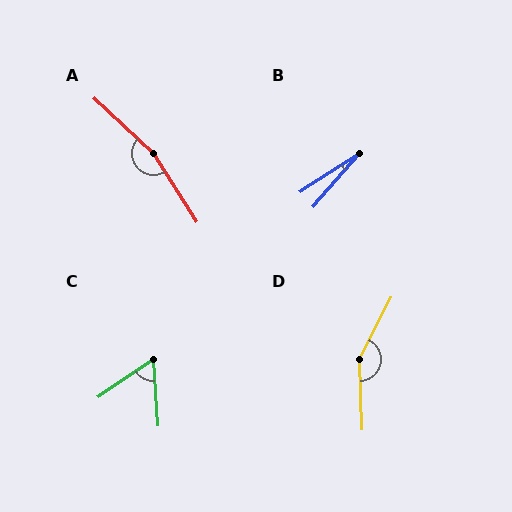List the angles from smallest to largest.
B (16°), C (60°), D (151°), A (165°).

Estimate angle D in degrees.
Approximately 151 degrees.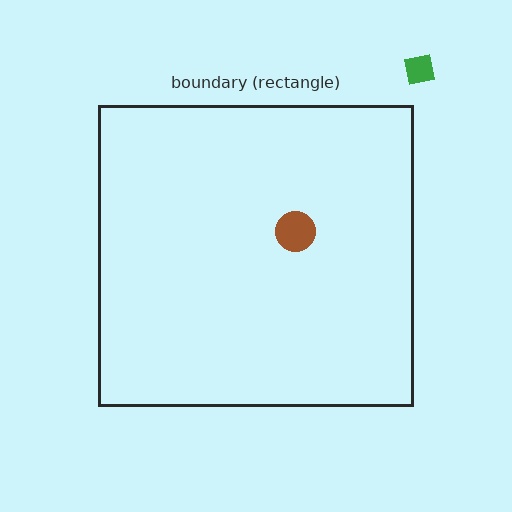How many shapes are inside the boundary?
1 inside, 1 outside.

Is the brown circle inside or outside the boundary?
Inside.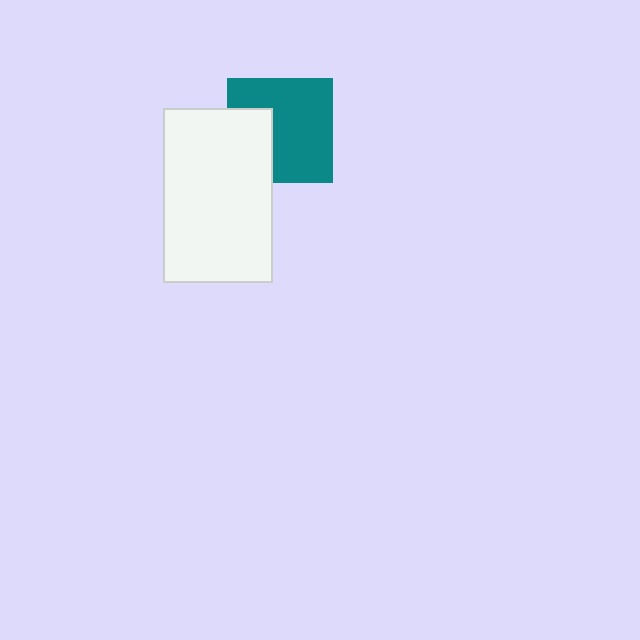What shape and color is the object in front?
The object in front is a white rectangle.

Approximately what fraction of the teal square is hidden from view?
Roughly 31% of the teal square is hidden behind the white rectangle.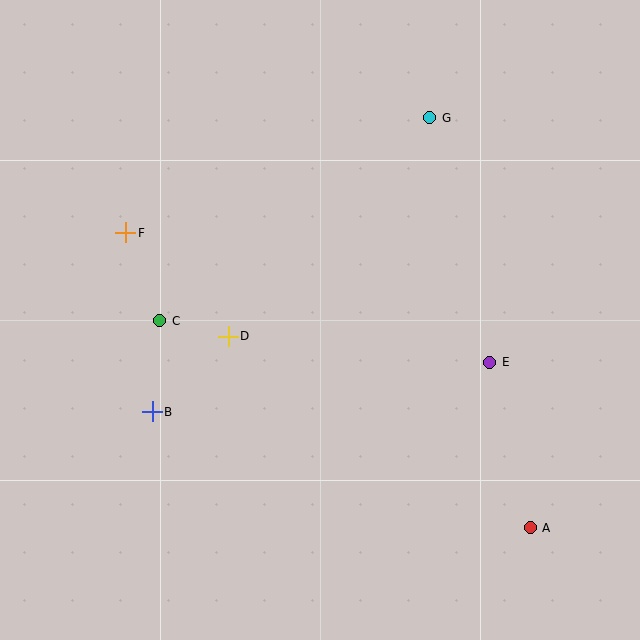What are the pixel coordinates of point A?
Point A is at (530, 528).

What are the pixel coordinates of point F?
Point F is at (126, 233).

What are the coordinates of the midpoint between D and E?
The midpoint between D and E is at (359, 349).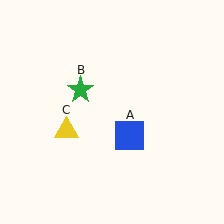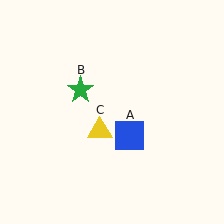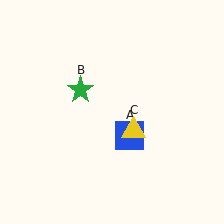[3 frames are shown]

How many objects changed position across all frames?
1 object changed position: yellow triangle (object C).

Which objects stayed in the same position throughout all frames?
Blue square (object A) and green star (object B) remained stationary.